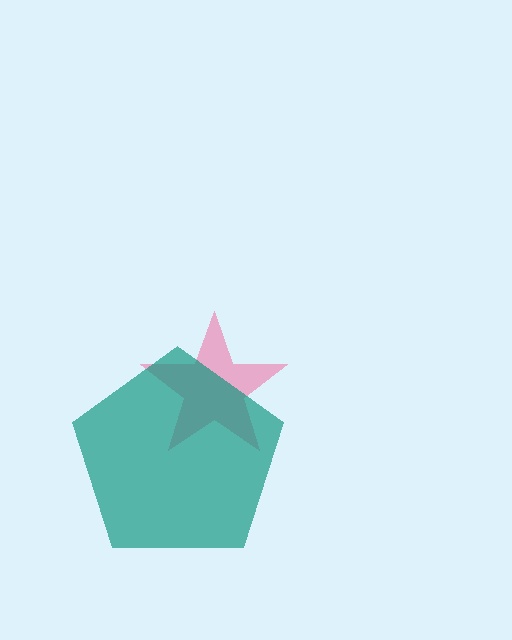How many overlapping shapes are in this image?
There are 2 overlapping shapes in the image.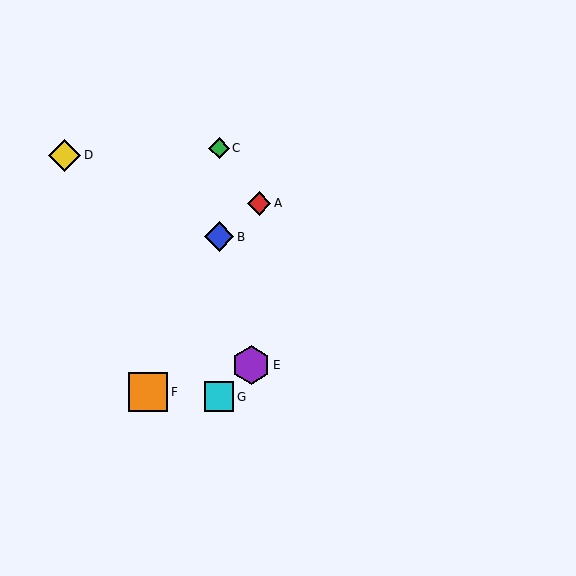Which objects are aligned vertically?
Objects B, C, G are aligned vertically.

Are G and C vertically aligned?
Yes, both are at x≈219.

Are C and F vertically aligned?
No, C is at x≈219 and F is at x≈148.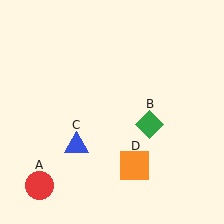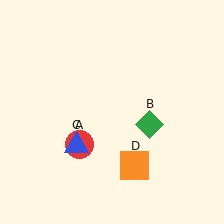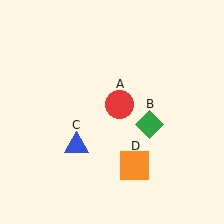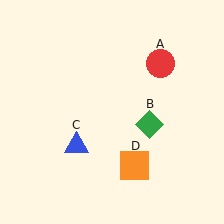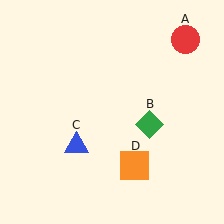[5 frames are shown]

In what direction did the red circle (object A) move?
The red circle (object A) moved up and to the right.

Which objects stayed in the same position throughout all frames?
Green diamond (object B) and blue triangle (object C) and orange square (object D) remained stationary.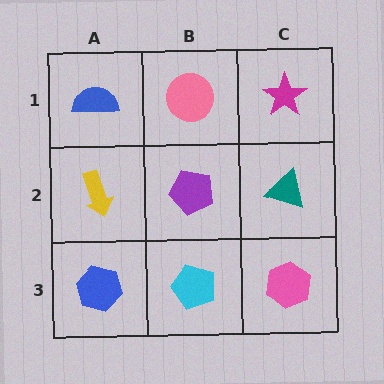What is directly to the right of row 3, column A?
A cyan pentagon.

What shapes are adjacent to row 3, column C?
A teal triangle (row 2, column C), a cyan pentagon (row 3, column B).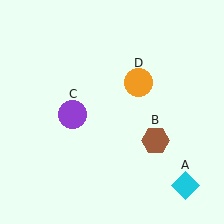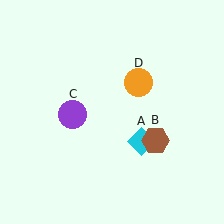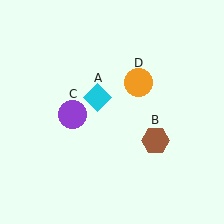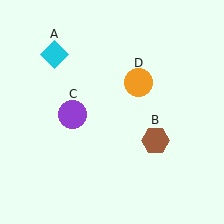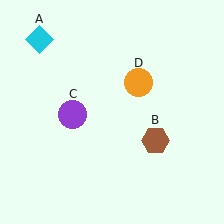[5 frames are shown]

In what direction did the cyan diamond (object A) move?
The cyan diamond (object A) moved up and to the left.